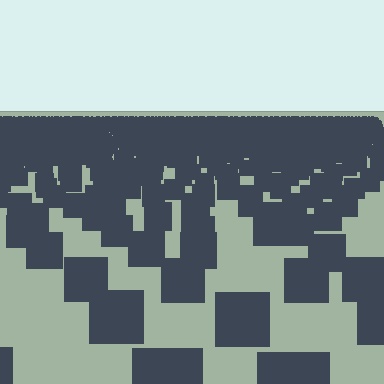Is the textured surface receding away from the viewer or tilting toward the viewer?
The surface is receding away from the viewer. Texture elements get smaller and denser toward the top.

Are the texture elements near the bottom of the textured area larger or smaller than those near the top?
Larger. Near the bottom, elements are closer to the viewer and appear at a bigger on-screen size.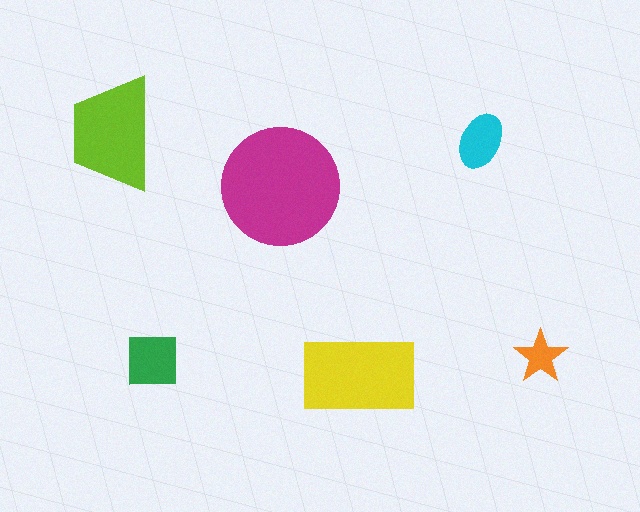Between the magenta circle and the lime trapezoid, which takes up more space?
The magenta circle.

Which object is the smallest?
The orange star.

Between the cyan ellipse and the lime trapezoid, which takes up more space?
The lime trapezoid.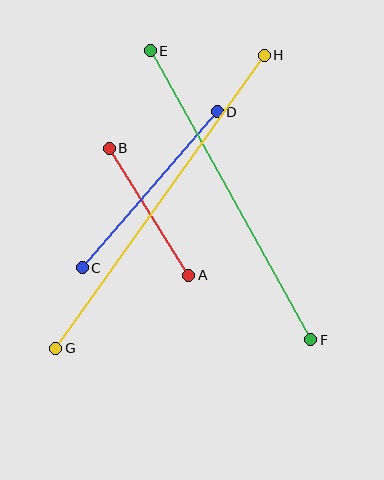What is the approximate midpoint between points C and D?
The midpoint is at approximately (150, 190) pixels.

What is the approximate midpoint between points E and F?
The midpoint is at approximately (231, 195) pixels.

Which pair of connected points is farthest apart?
Points G and H are farthest apart.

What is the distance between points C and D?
The distance is approximately 206 pixels.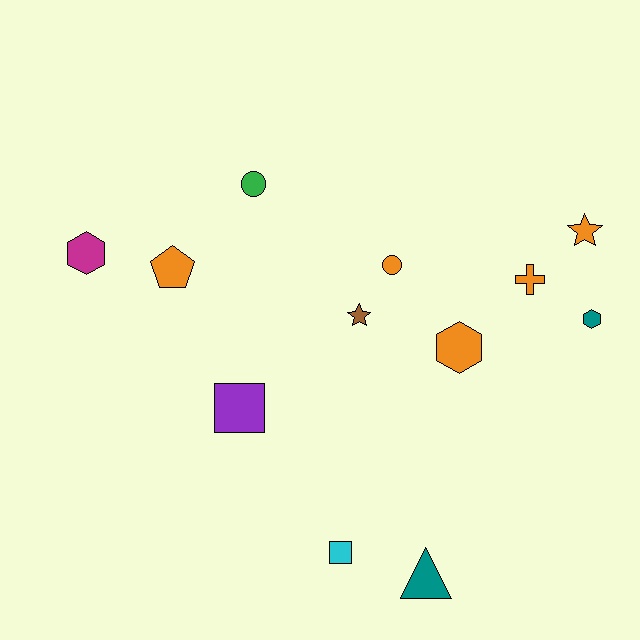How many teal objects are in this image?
There are 2 teal objects.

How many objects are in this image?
There are 12 objects.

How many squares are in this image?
There are 2 squares.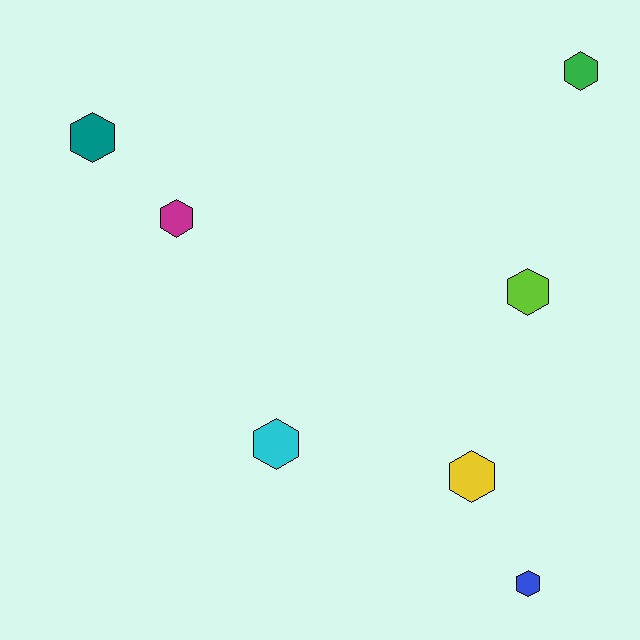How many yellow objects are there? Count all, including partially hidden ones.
There is 1 yellow object.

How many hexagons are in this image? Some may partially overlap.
There are 7 hexagons.